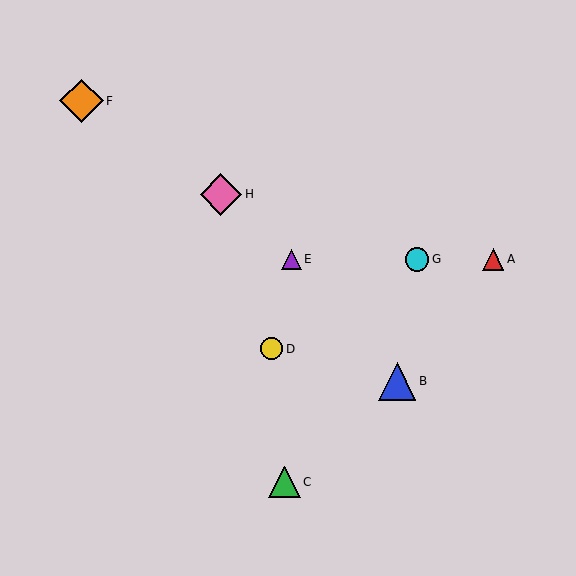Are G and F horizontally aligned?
No, G is at y≈259 and F is at y≈101.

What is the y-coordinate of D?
Object D is at y≈349.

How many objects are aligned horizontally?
3 objects (A, E, G) are aligned horizontally.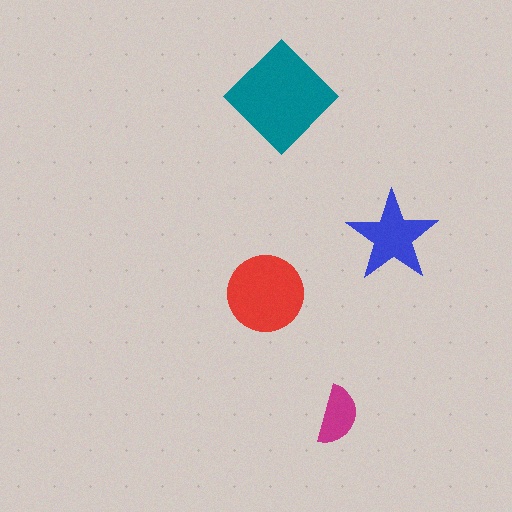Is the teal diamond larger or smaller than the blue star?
Larger.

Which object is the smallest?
The magenta semicircle.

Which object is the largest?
The teal diamond.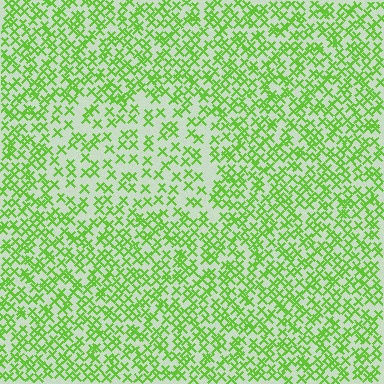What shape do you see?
I see a rectangle.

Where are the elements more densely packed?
The elements are more densely packed outside the rectangle boundary.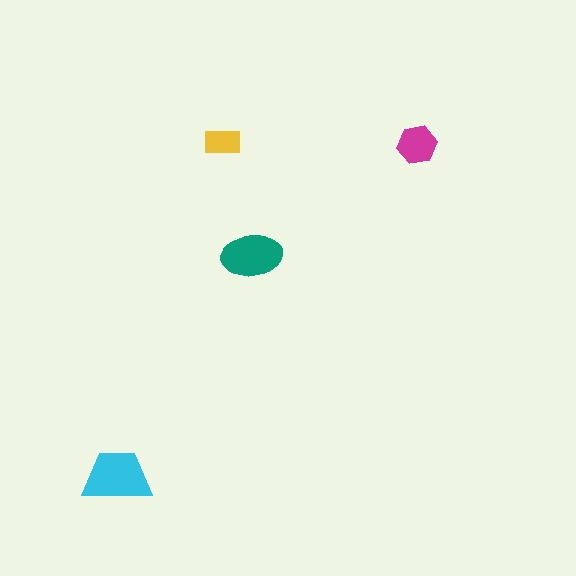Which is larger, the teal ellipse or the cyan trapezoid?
The cyan trapezoid.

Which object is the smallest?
The yellow rectangle.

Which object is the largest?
The cyan trapezoid.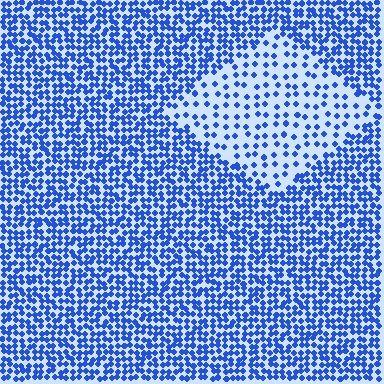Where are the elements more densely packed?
The elements are more densely packed outside the diamond boundary.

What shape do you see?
I see a diamond.